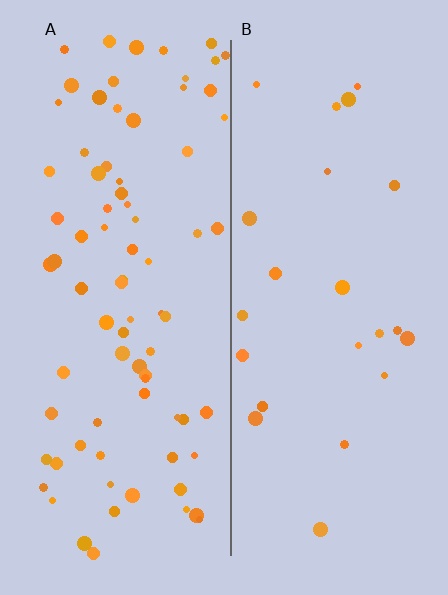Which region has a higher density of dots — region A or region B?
A (the left).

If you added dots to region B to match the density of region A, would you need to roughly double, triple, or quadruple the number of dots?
Approximately triple.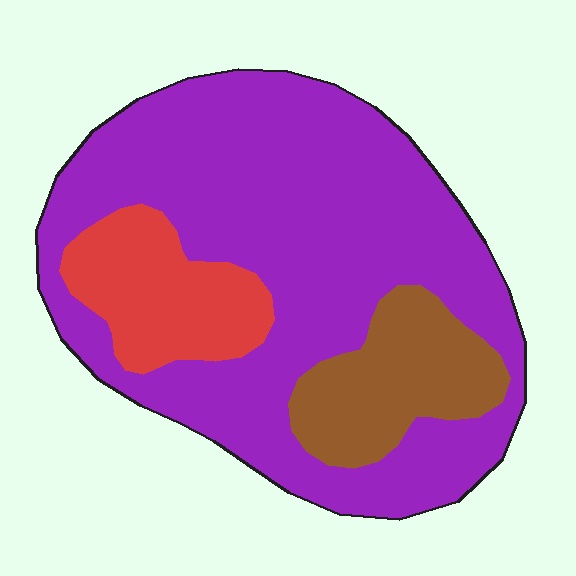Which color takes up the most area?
Purple, at roughly 70%.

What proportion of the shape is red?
Red covers roughly 15% of the shape.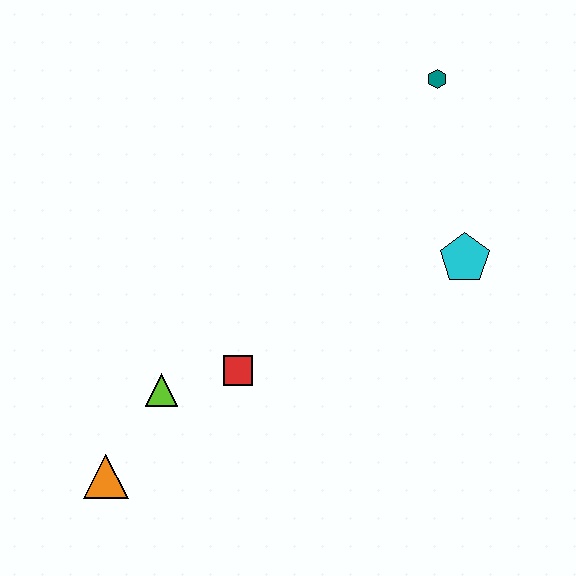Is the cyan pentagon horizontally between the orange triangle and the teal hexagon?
No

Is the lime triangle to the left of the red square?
Yes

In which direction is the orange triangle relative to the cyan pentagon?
The orange triangle is to the left of the cyan pentagon.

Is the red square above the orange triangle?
Yes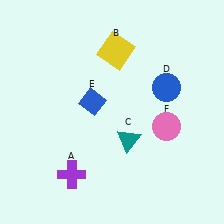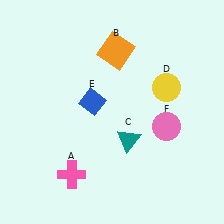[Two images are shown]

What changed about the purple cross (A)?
In Image 1, A is purple. In Image 2, it changed to pink.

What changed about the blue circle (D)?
In Image 1, D is blue. In Image 2, it changed to yellow.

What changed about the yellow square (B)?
In Image 1, B is yellow. In Image 2, it changed to orange.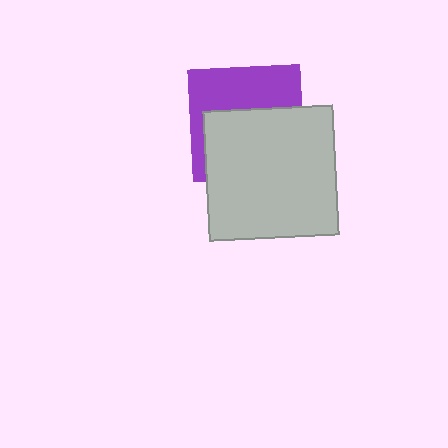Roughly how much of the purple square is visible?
A small part of it is visible (roughly 44%).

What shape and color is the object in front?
The object in front is a light gray square.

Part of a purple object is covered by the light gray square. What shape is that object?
It is a square.